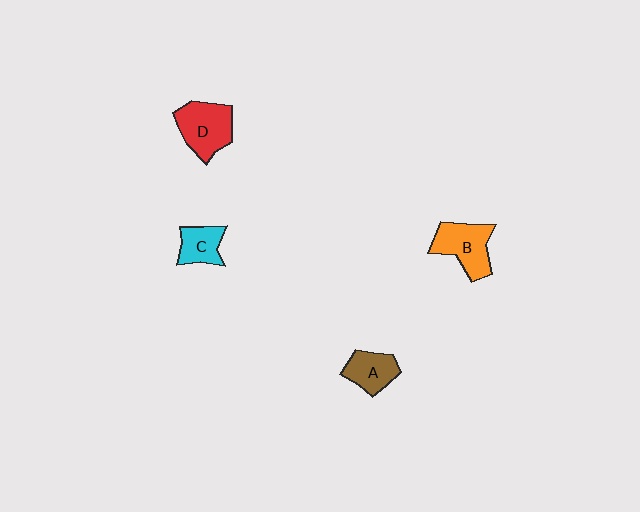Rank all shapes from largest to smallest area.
From largest to smallest: D (red), B (orange), A (brown), C (cyan).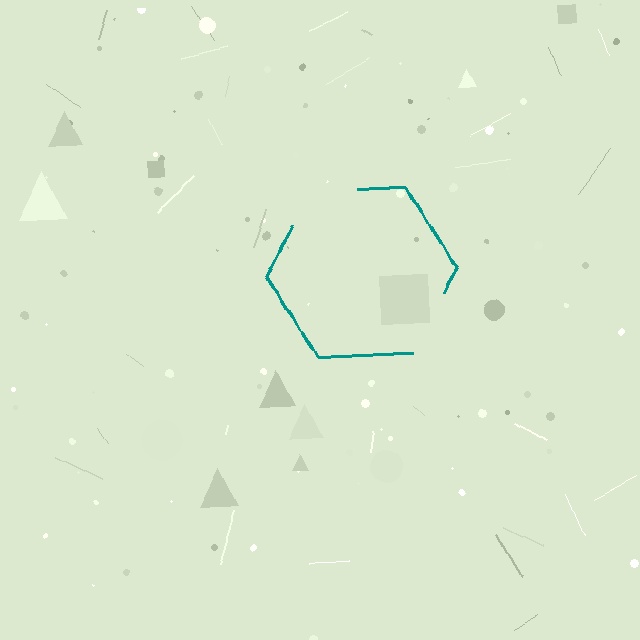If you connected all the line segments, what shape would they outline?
They would outline a hexagon.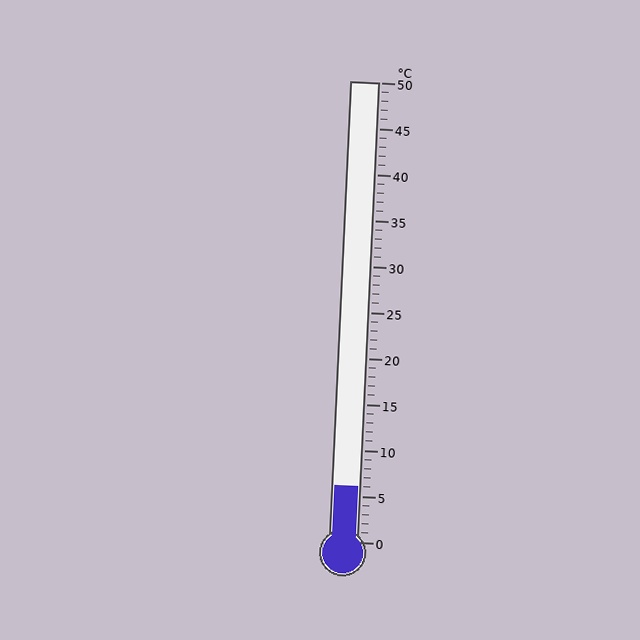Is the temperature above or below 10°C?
The temperature is below 10°C.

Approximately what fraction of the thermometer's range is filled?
The thermometer is filled to approximately 10% of its range.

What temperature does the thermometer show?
The thermometer shows approximately 6°C.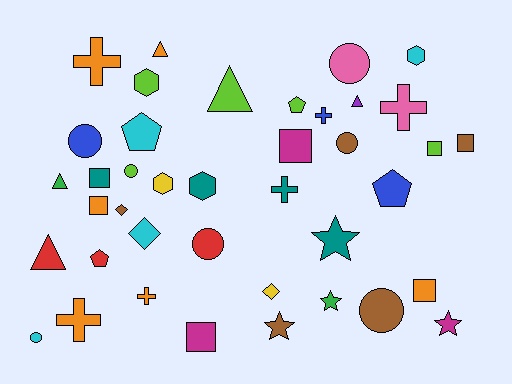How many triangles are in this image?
There are 5 triangles.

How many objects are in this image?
There are 40 objects.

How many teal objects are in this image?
There are 4 teal objects.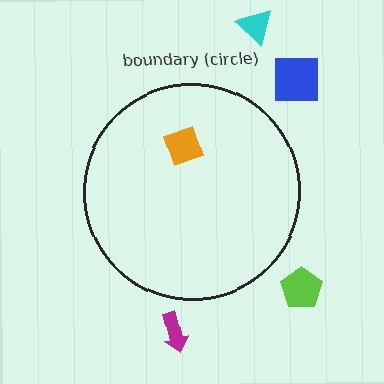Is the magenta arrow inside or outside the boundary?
Outside.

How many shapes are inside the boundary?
1 inside, 4 outside.